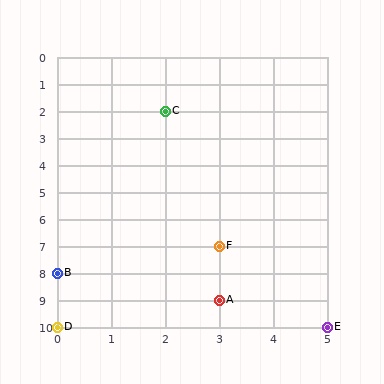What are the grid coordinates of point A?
Point A is at grid coordinates (3, 9).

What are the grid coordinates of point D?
Point D is at grid coordinates (0, 10).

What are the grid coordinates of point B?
Point B is at grid coordinates (0, 8).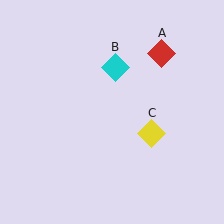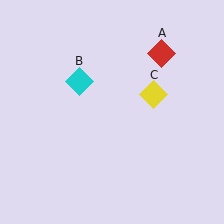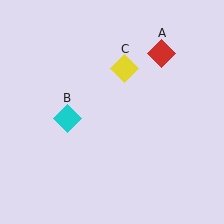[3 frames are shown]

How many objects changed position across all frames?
2 objects changed position: cyan diamond (object B), yellow diamond (object C).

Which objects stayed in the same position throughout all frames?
Red diamond (object A) remained stationary.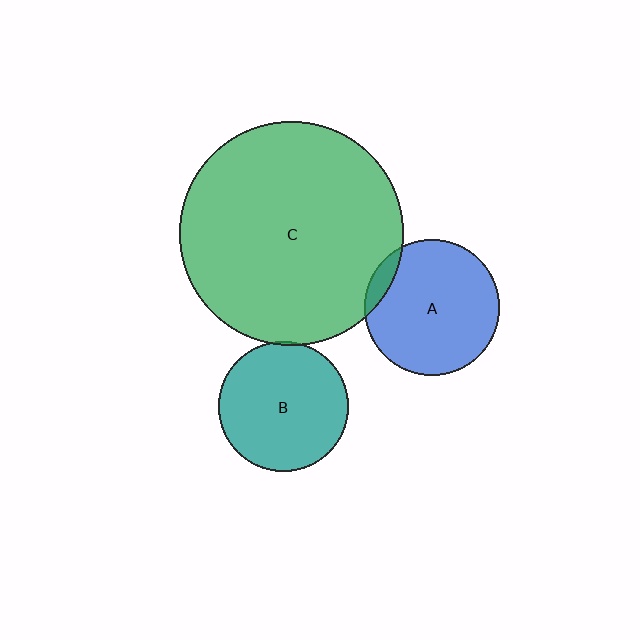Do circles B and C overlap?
Yes.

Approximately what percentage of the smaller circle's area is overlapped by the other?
Approximately 5%.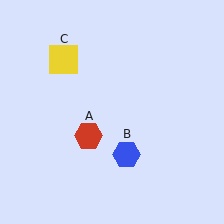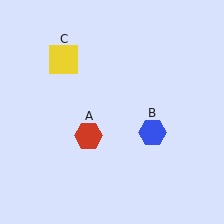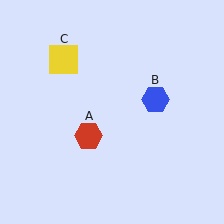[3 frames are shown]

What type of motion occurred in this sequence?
The blue hexagon (object B) rotated counterclockwise around the center of the scene.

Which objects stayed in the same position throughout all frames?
Red hexagon (object A) and yellow square (object C) remained stationary.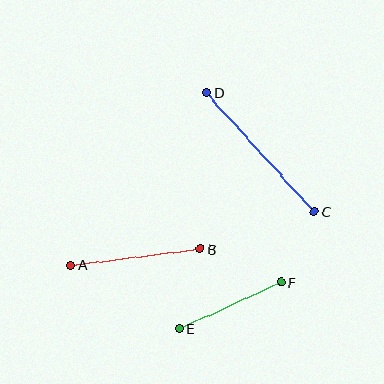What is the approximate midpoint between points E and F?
The midpoint is at approximately (230, 305) pixels.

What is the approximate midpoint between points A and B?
The midpoint is at approximately (136, 257) pixels.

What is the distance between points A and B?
The distance is approximately 131 pixels.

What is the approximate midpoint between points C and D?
The midpoint is at approximately (260, 152) pixels.